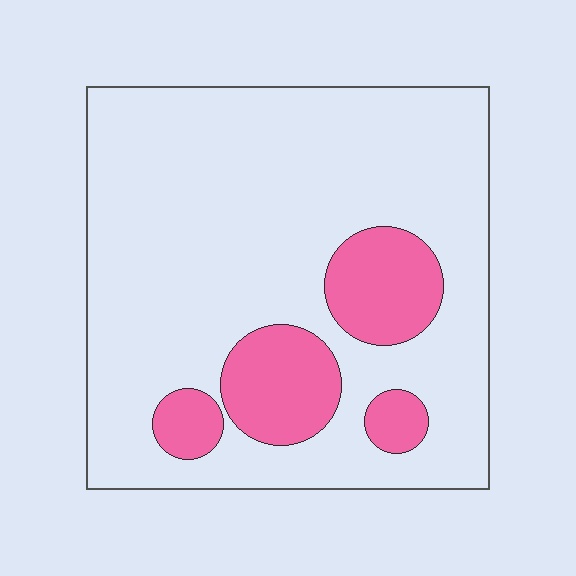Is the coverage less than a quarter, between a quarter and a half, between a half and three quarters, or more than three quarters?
Less than a quarter.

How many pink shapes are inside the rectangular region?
4.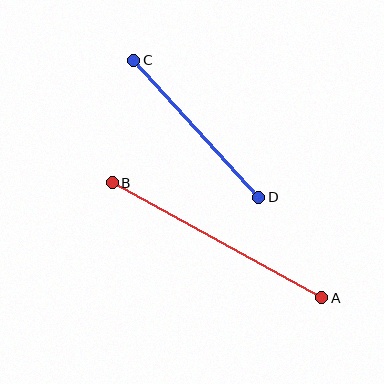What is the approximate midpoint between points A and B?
The midpoint is at approximately (217, 240) pixels.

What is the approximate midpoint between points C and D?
The midpoint is at approximately (196, 129) pixels.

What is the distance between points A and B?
The distance is approximately 239 pixels.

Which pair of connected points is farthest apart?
Points A and B are farthest apart.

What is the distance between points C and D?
The distance is approximately 186 pixels.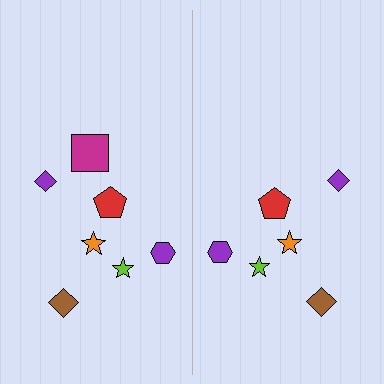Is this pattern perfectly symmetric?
No, the pattern is not perfectly symmetric. A magenta square is missing from the right side.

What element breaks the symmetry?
A magenta square is missing from the right side.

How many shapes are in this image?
There are 13 shapes in this image.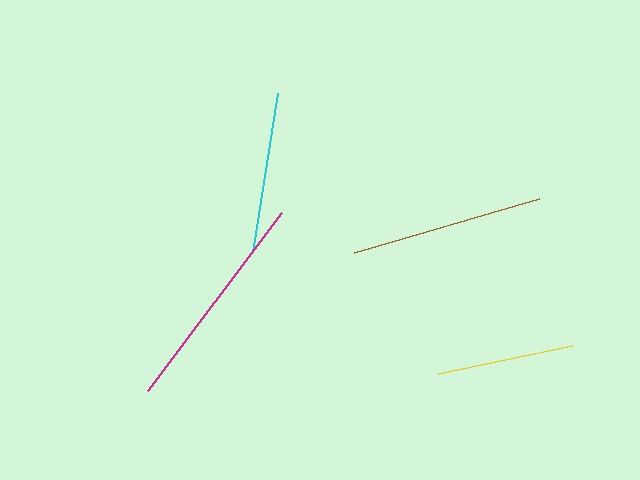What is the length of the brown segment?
The brown segment is approximately 193 pixels long.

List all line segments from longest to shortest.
From longest to shortest: magenta, brown, cyan, yellow.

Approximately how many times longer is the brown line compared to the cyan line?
The brown line is approximately 1.2 times the length of the cyan line.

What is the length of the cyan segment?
The cyan segment is approximately 162 pixels long.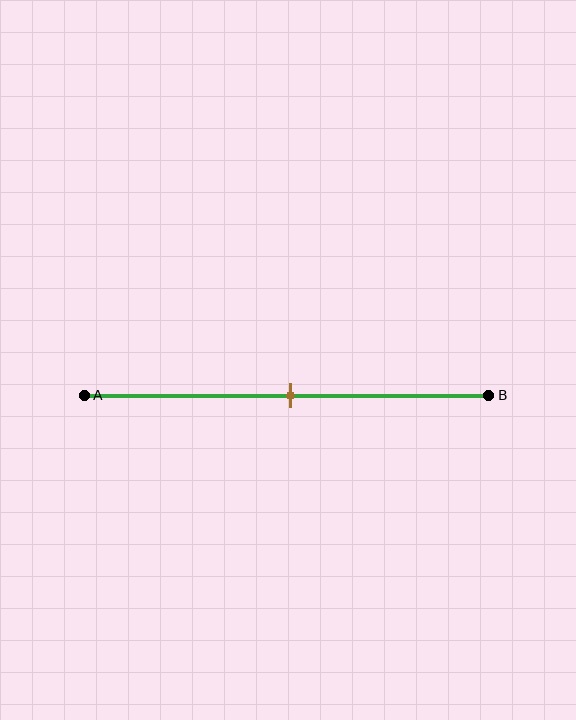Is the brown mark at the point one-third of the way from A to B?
No, the mark is at about 50% from A, not at the 33% one-third point.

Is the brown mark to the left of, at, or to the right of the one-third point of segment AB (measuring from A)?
The brown mark is to the right of the one-third point of segment AB.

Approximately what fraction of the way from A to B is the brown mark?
The brown mark is approximately 50% of the way from A to B.